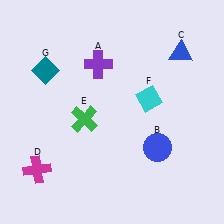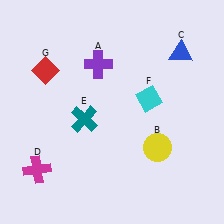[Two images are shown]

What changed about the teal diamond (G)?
In Image 1, G is teal. In Image 2, it changed to red.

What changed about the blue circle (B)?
In Image 1, B is blue. In Image 2, it changed to yellow.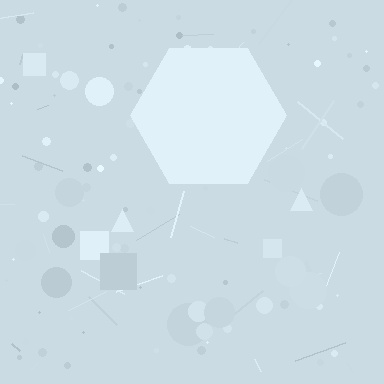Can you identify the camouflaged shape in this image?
The camouflaged shape is a hexagon.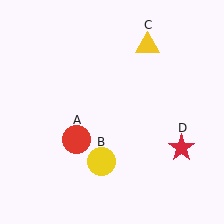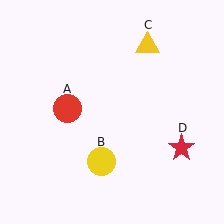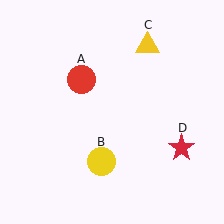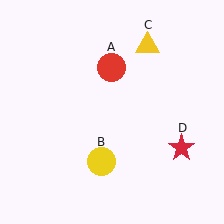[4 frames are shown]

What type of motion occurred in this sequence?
The red circle (object A) rotated clockwise around the center of the scene.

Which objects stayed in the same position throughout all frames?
Yellow circle (object B) and yellow triangle (object C) and red star (object D) remained stationary.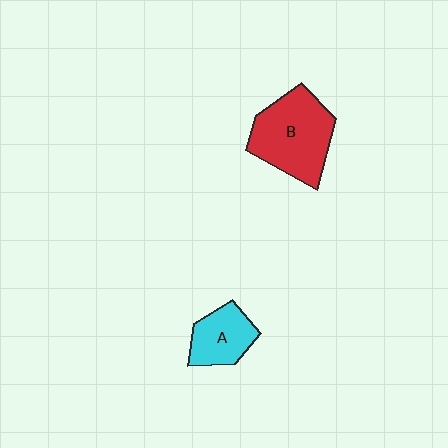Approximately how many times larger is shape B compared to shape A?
Approximately 1.8 times.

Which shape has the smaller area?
Shape A (cyan).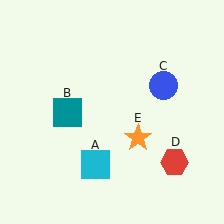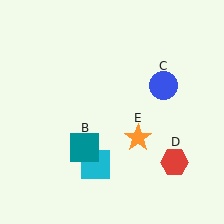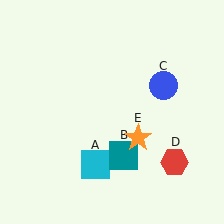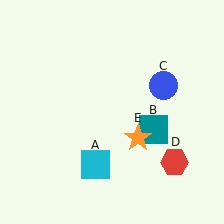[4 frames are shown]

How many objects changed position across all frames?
1 object changed position: teal square (object B).